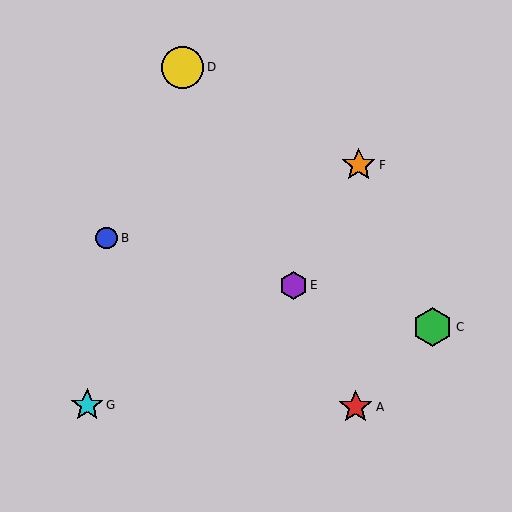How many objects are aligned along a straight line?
3 objects (A, D, E) are aligned along a straight line.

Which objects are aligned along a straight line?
Objects A, D, E are aligned along a straight line.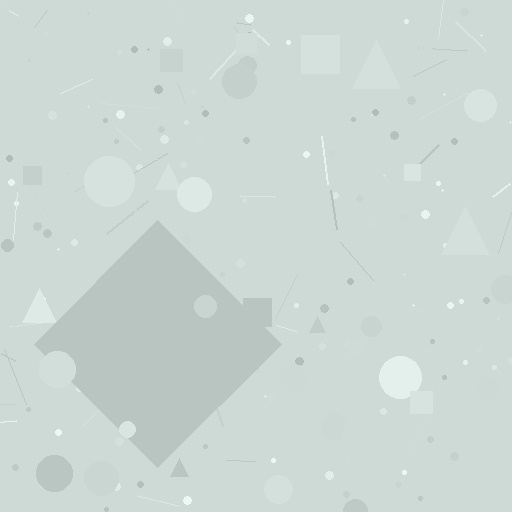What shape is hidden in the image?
A diamond is hidden in the image.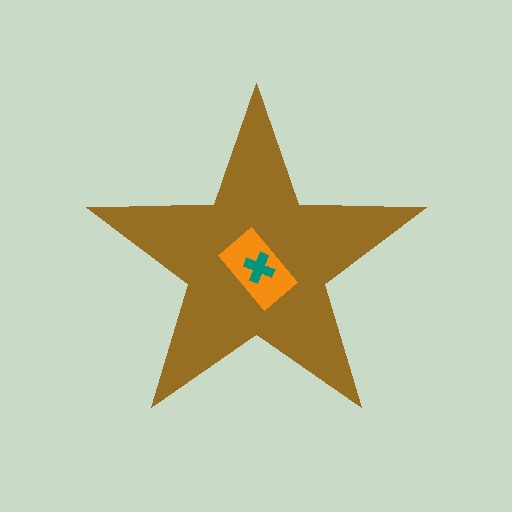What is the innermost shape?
The teal cross.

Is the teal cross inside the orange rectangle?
Yes.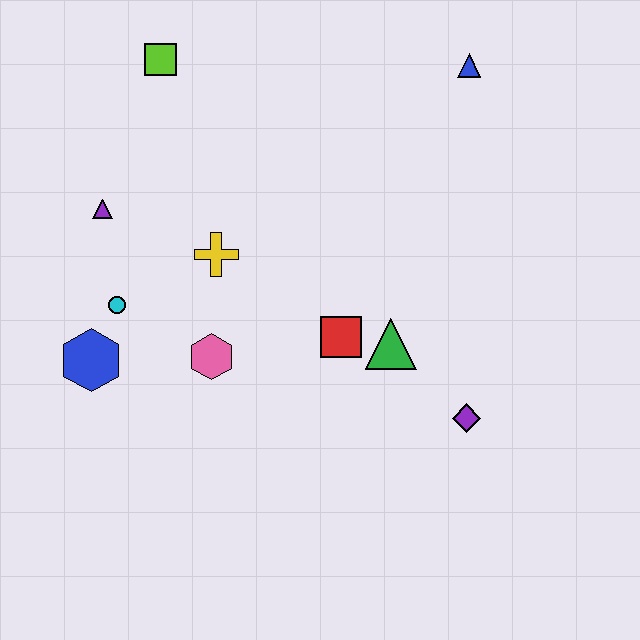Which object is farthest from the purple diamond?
The lime square is farthest from the purple diamond.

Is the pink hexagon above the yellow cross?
No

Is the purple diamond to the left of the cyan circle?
No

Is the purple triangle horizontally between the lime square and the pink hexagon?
No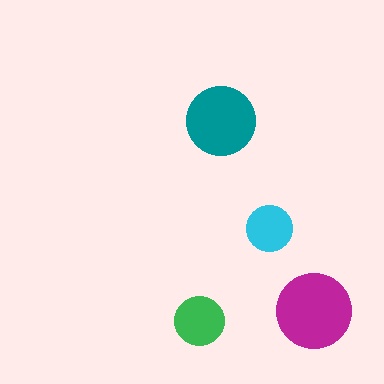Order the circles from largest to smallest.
the magenta one, the teal one, the green one, the cyan one.